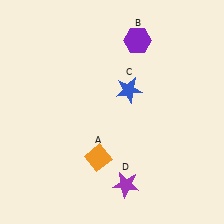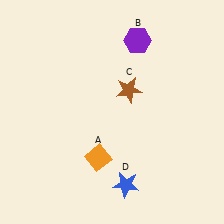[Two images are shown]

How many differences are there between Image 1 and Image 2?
There are 2 differences between the two images.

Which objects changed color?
C changed from blue to brown. D changed from purple to blue.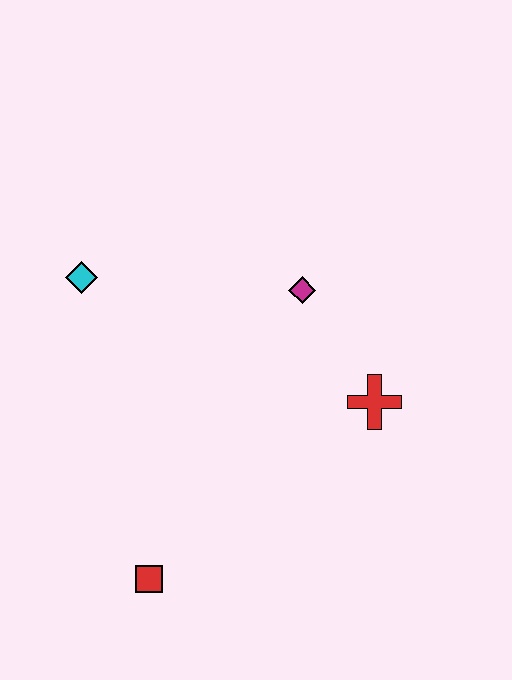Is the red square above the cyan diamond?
No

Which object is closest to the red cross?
The magenta diamond is closest to the red cross.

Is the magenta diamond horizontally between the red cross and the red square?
Yes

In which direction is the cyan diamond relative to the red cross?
The cyan diamond is to the left of the red cross.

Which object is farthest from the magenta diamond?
The red square is farthest from the magenta diamond.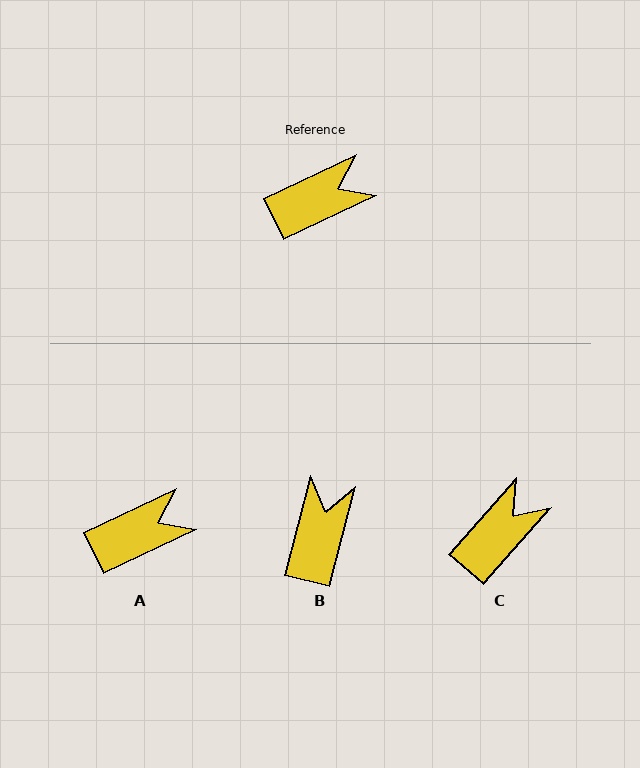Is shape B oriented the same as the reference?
No, it is off by about 50 degrees.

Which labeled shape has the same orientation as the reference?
A.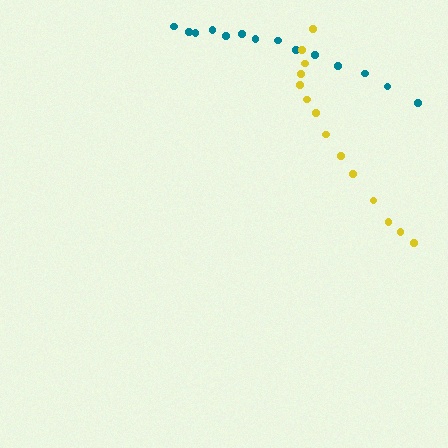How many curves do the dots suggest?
There are 2 distinct paths.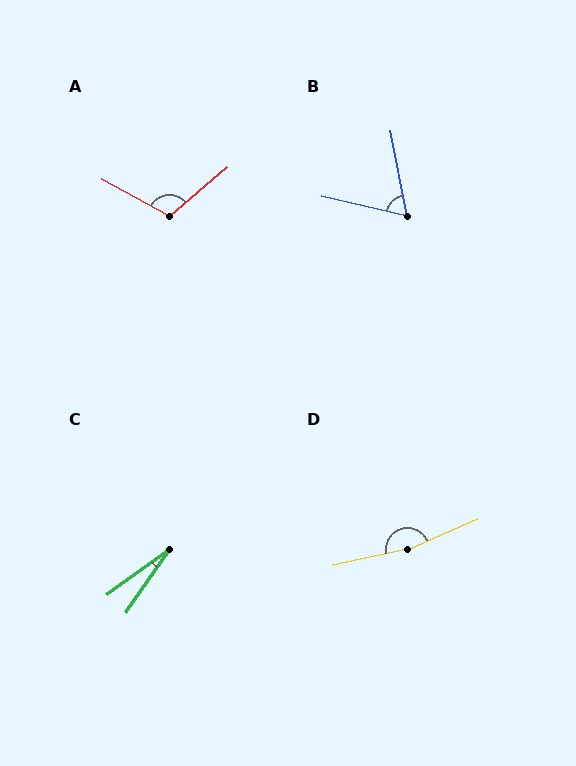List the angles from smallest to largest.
C (19°), B (66°), A (110°), D (169°).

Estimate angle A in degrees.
Approximately 110 degrees.